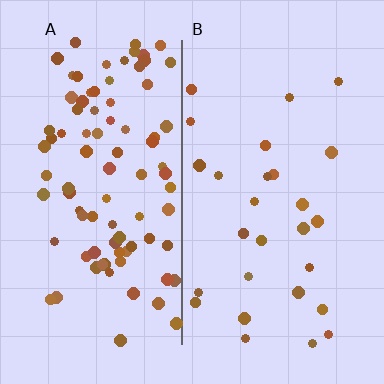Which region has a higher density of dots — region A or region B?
A (the left).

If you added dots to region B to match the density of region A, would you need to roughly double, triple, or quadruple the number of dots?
Approximately triple.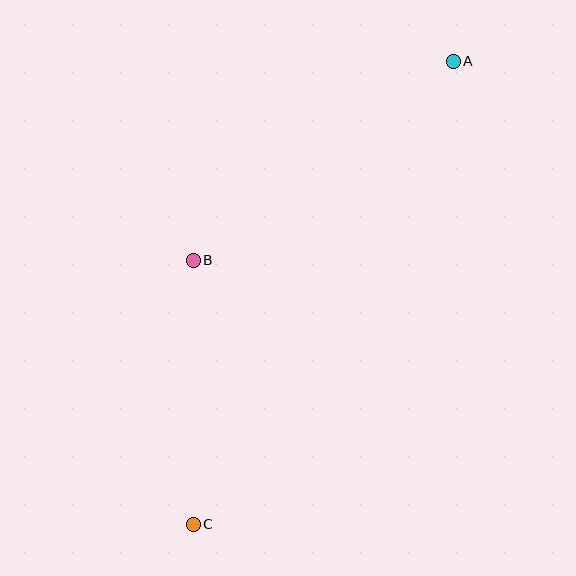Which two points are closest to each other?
Points B and C are closest to each other.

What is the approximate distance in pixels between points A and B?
The distance between A and B is approximately 327 pixels.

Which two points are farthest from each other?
Points A and C are farthest from each other.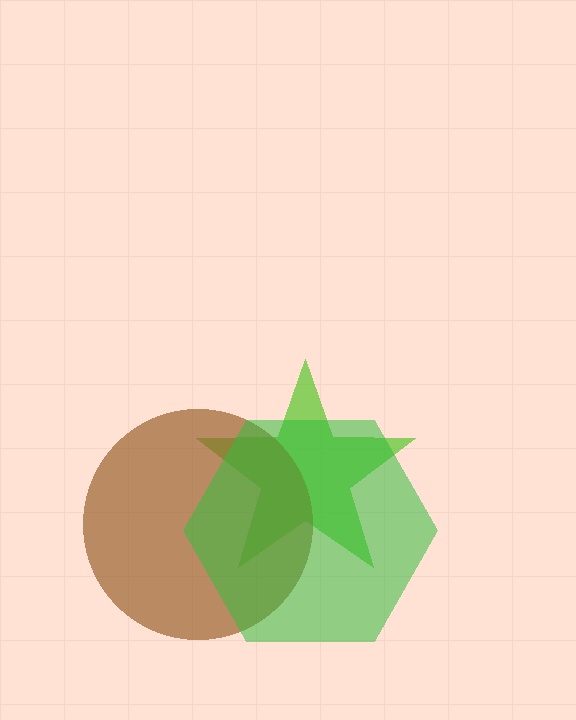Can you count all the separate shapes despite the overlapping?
Yes, there are 3 separate shapes.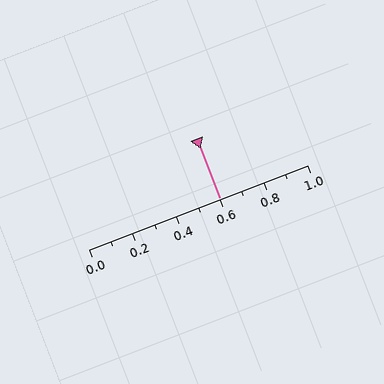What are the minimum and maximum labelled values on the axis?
The axis runs from 0.0 to 1.0.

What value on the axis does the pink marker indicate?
The marker indicates approximately 0.6.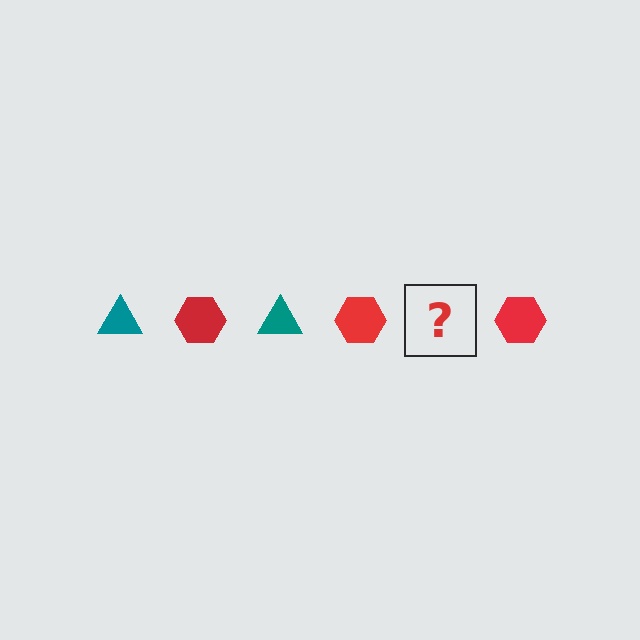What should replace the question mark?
The question mark should be replaced with a teal triangle.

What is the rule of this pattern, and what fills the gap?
The rule is that the pattern alternates between teal triangle and red hexagon. The gap should be filled with a teal triangle.